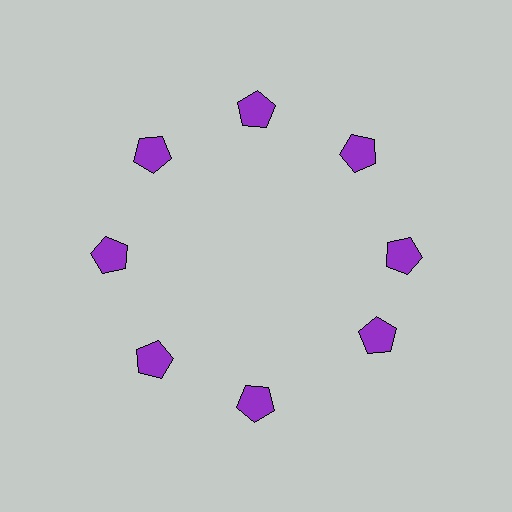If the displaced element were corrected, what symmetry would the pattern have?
It would have 8-fold rotational symmetry — the pattern would map onto itself every 45 degrees.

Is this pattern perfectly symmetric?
No. The 8 purple pentagons are arranged in a ring, but one element near the 4 o'clock position is rotated out of alignment along the ring, breaking the 8-fold rotational symmetry.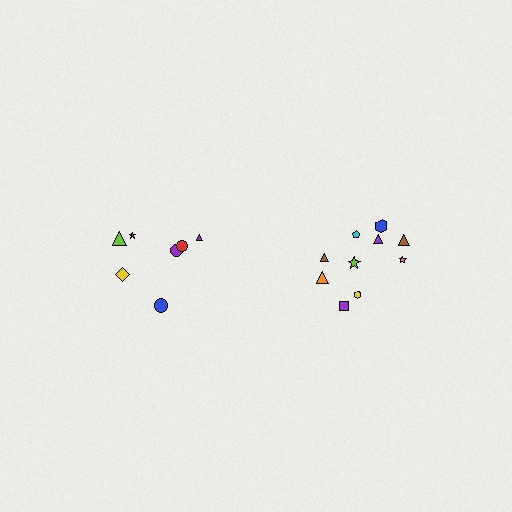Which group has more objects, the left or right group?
The right group.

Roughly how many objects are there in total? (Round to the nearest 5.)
Roughly 15 objects in total.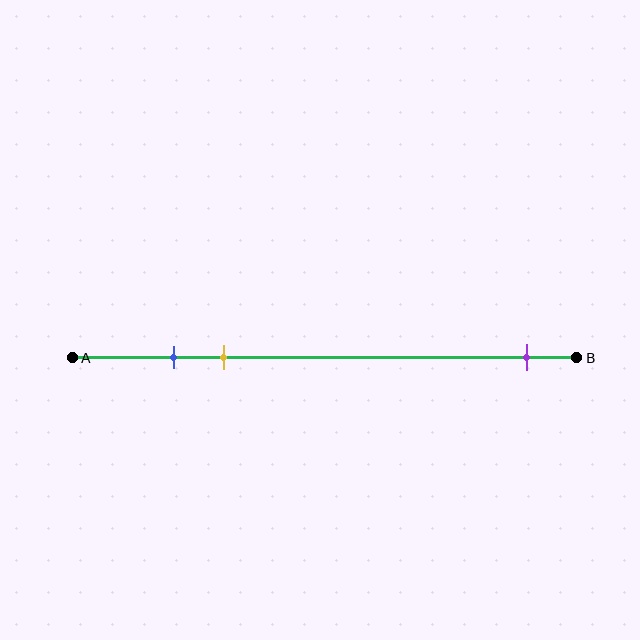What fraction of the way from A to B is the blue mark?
The blue mark is approximately 20% (0.2) of the way from A to B.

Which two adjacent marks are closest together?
The blue and yellow marks are the closest adjacent pair.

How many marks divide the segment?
There are 3 marks dividing the segment.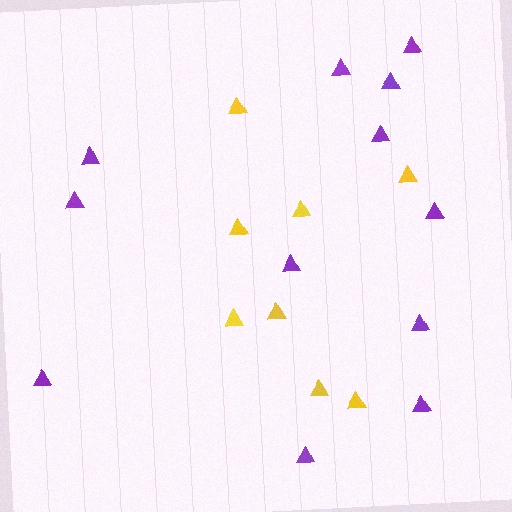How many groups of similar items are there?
There are 2 groups: one group of purple triangles (12) and one group of yellow triangles (8).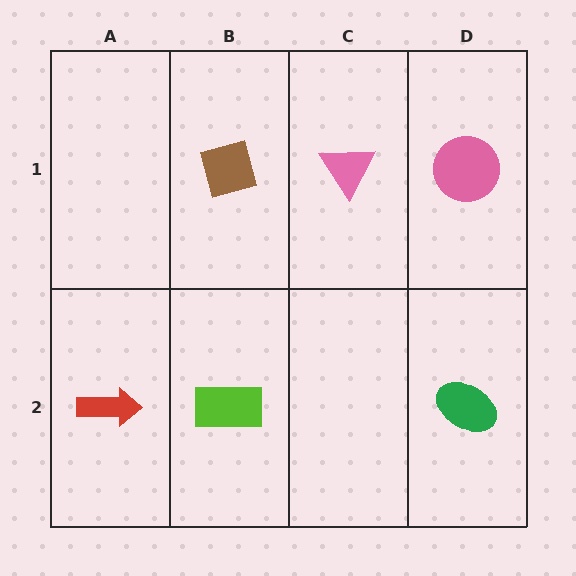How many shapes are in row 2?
3 shapes.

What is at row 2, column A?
A red arrow.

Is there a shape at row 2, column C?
No, that cell is empty.